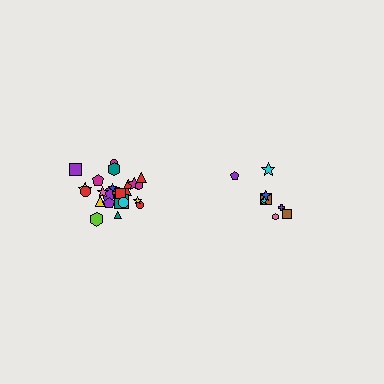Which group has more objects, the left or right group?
The left group.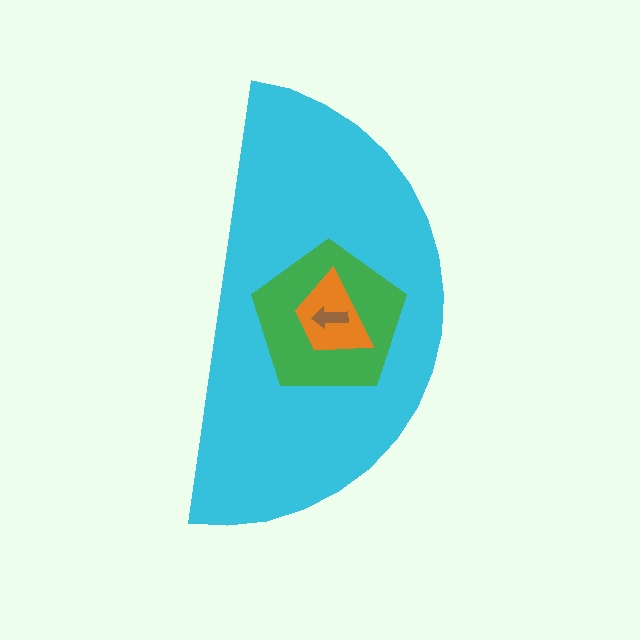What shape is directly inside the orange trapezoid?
The brown arrow.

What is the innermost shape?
The brown arrow.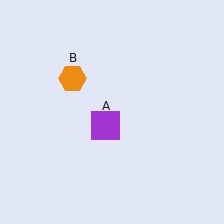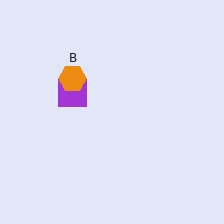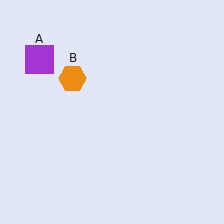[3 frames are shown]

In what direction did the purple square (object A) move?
The purple square (object A) moved up and to the left.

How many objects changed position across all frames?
1 object changed position: purple square (object A).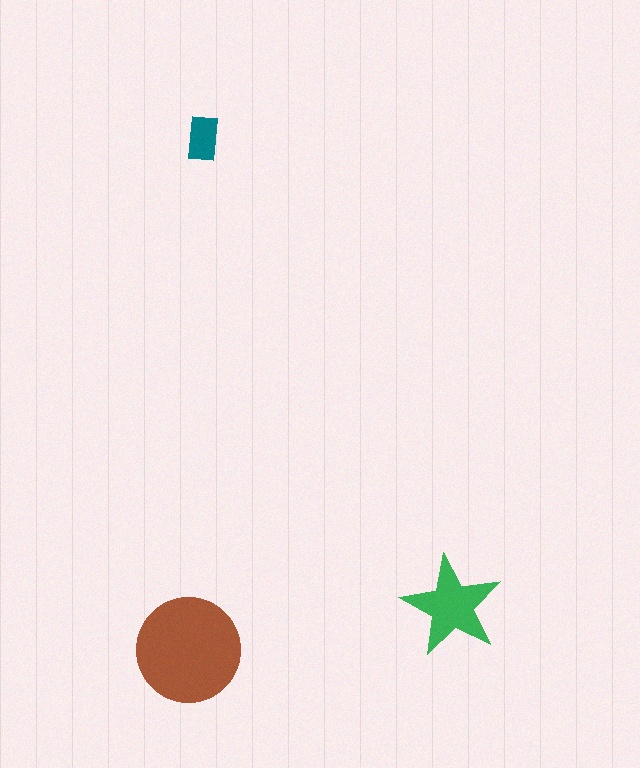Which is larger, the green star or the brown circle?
The brown circle.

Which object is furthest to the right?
The green star is rightmost.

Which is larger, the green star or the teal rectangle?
The green star.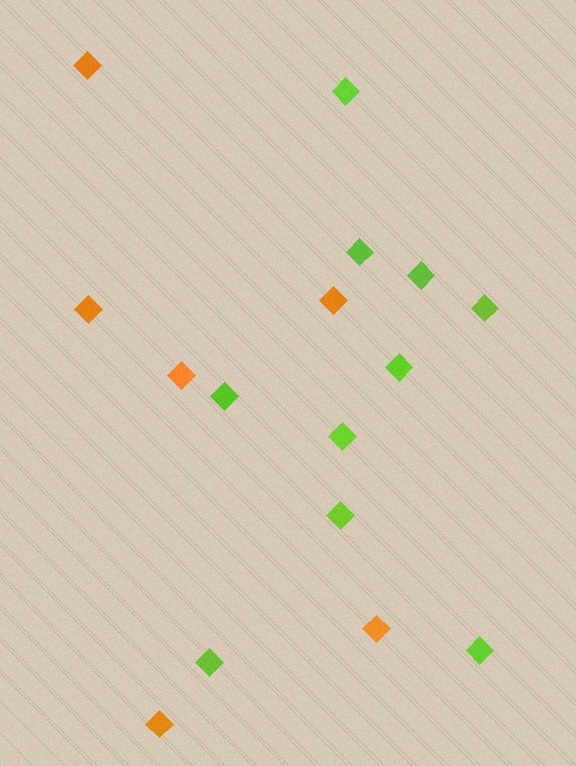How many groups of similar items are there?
There are 2 groups: one group of lime diamonds (10) and one group of orange diamonds (6).